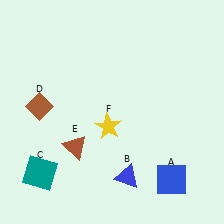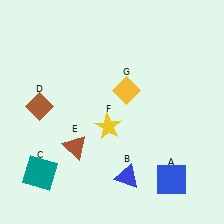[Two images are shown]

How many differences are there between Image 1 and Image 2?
There is 1 difference between the two images.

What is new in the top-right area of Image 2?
A yellow diamond (G) was added in the top-right area of Image 2.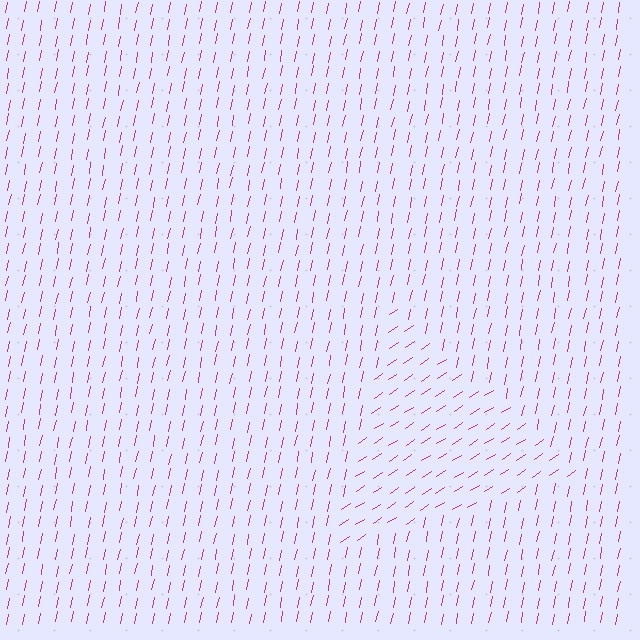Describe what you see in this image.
The image is filled with small magenta line segments. A triangle region in the image has lines oriented differently from the surrounding lines, creating a visible texture boundary.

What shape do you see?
I see a triangle.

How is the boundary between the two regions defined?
The boundary is defined purely by a change in line orientation (approximately 45 degrees difference). All lines are the same color and thickness.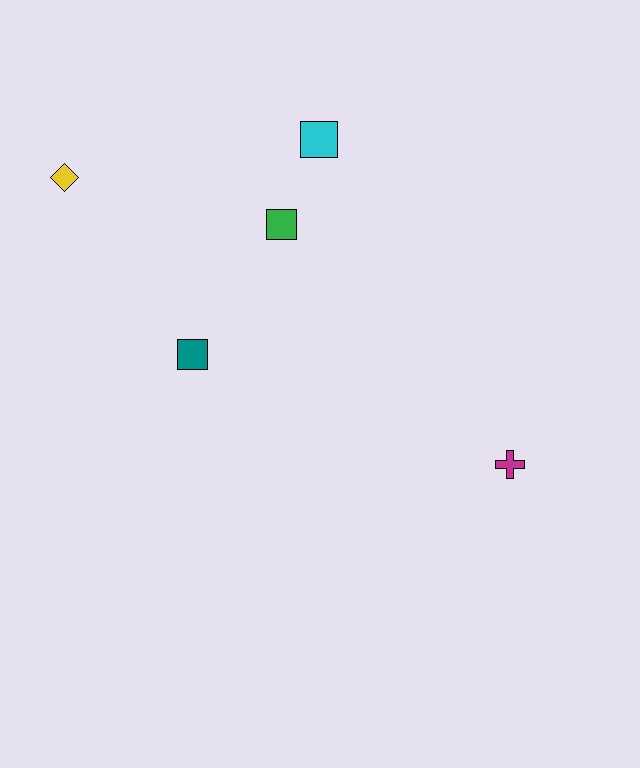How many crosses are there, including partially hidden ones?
There is 1 cross.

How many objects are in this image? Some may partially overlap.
There are 5 objects.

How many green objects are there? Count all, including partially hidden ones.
There is 1 green object.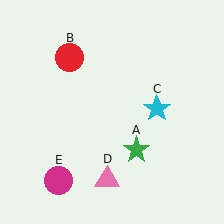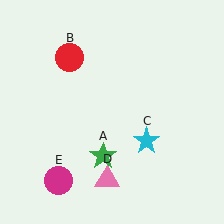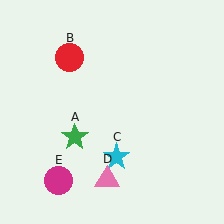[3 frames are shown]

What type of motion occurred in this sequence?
The green star (object A), cyan star (object C) rotated clockwise around the center of the scene.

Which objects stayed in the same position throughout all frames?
Red circle (object B) and pink triangle (object D) and magenta circle (object E) remained stationary.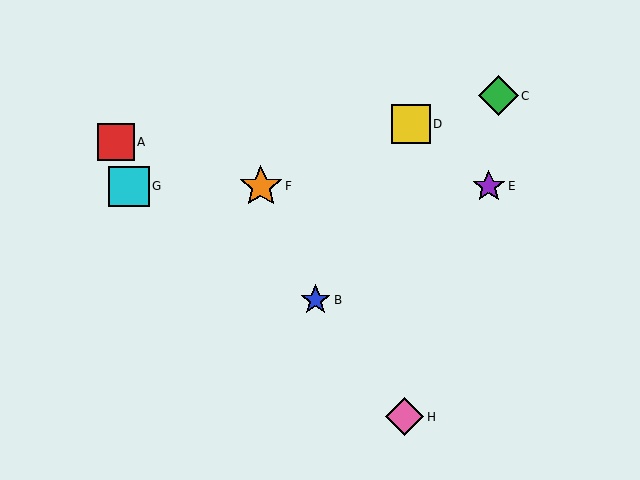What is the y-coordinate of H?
Object H is at y≈417.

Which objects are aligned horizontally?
Objects E, F, G are aligned horizontally.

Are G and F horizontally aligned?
Yes, both are at y≈187.